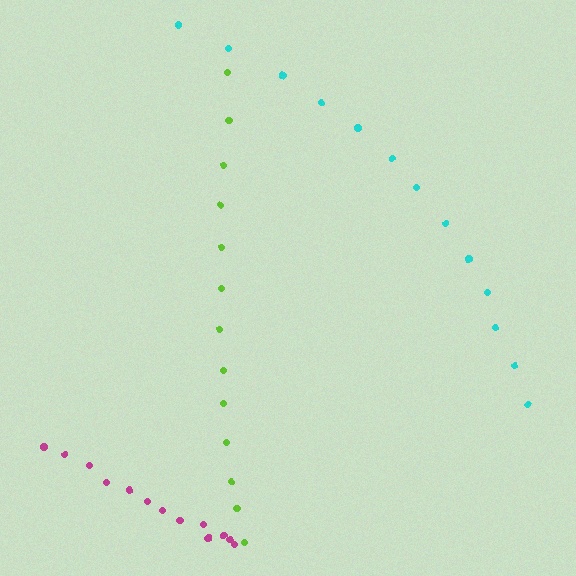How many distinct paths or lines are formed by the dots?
There are 3 distinct paths.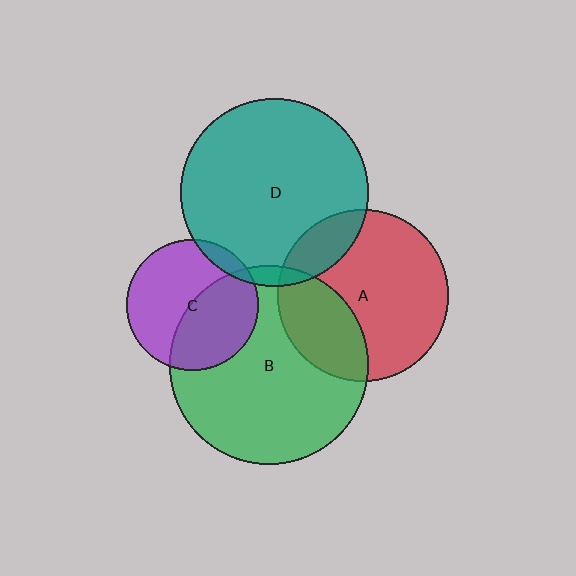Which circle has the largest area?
Circle B (green).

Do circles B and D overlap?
Yes.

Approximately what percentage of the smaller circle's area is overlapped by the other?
Approximately 5%.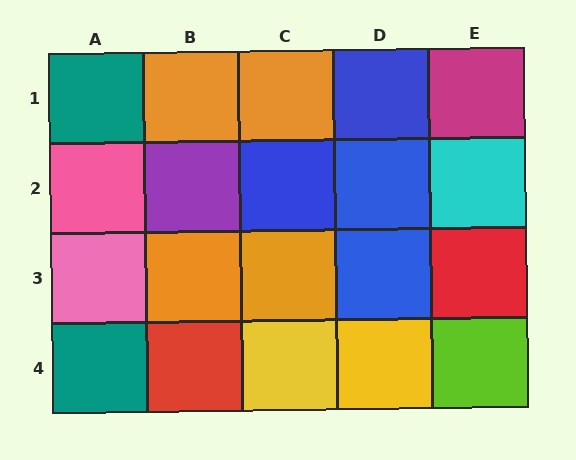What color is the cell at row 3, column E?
Red.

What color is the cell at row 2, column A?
Pink.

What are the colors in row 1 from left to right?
Teal, orange, orange, blue, magenta.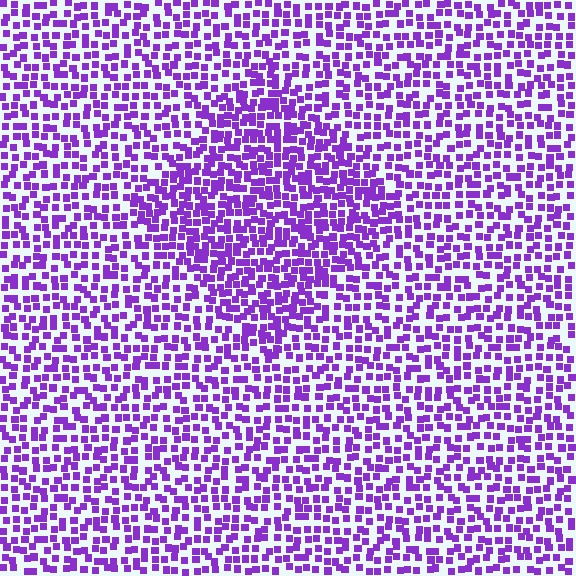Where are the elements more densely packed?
The elements are more densely packed inside the diamond boundary.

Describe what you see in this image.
The image contains small purple elements arranged at two different densities. A diamond-shaped region is visible where the elements are more densely packed than the surrounding area.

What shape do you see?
I see a diamond.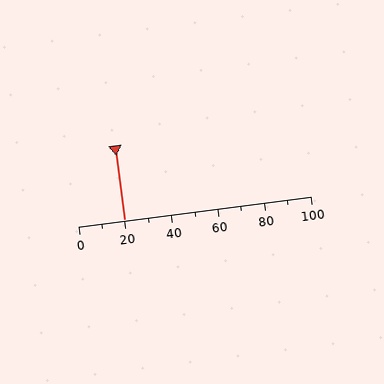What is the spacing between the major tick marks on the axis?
The major ticks are spaced 20 apart.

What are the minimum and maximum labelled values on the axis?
The axis runs from 0 to 100.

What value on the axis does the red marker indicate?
The marker indicates approximately 20.